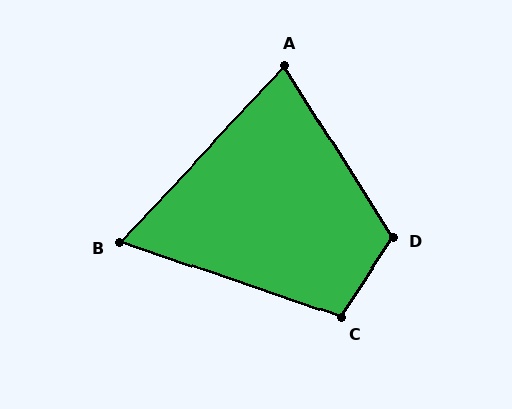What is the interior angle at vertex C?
Approximately 104 degrees (obtuse).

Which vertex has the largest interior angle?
D, at approximately 114 degrees.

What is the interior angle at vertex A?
Approximately 76 degrees (acute).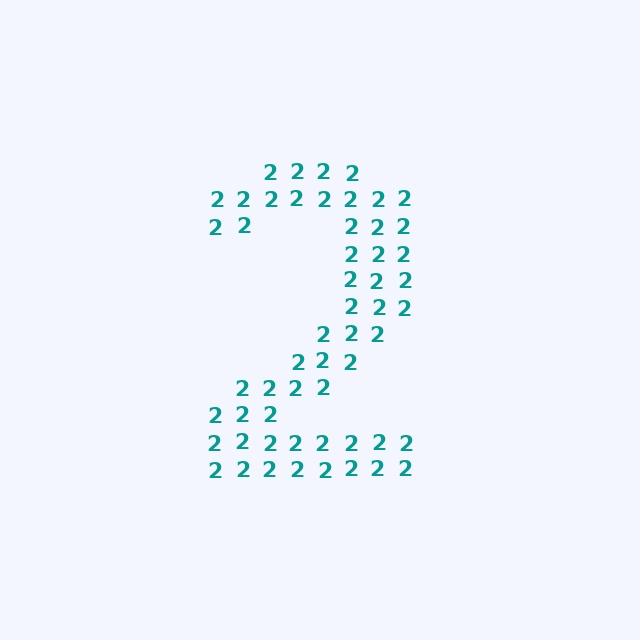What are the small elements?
The small elements are digit 2's.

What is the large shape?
The large shape is the digit 2.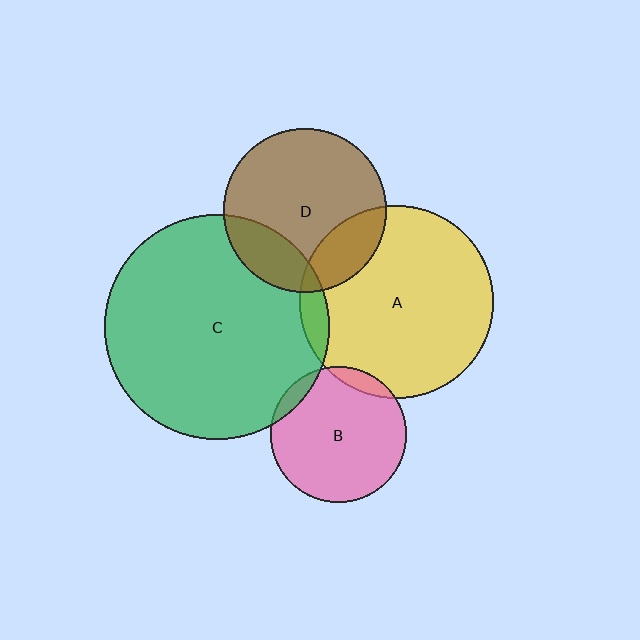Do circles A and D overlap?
Yes.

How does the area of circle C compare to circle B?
Approximately 2.7 times.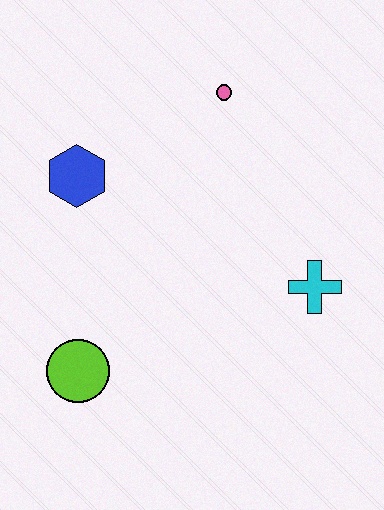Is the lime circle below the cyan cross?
Yes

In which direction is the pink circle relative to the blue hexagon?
The pink circle is to the right of the blue hexagon.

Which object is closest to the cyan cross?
The pink circle is closest to the cyan cross.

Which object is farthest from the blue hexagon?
The cyan cross is farthest from the blue hexagon.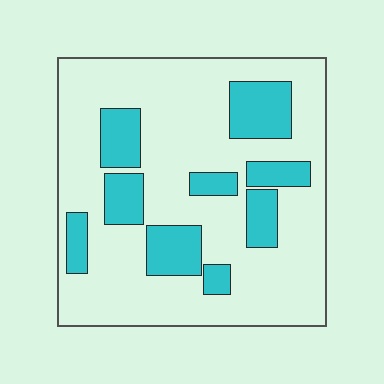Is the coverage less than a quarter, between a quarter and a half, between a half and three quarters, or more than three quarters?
Less than a quarter.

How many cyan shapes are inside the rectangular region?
9.